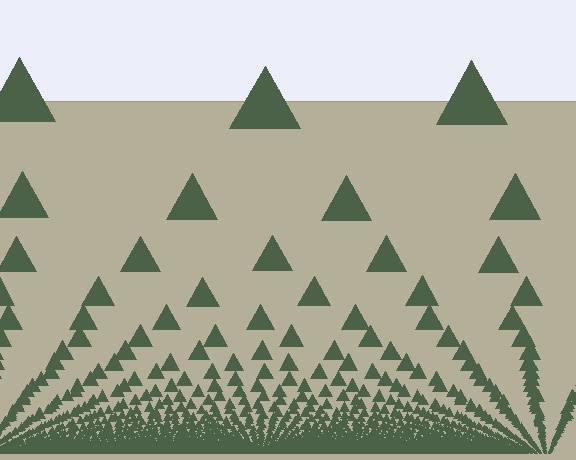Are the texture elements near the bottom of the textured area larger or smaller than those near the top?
Smaller. The gradient is inverted — elements near the bottom are smaller and denser.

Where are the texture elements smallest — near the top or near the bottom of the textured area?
Near the bottom.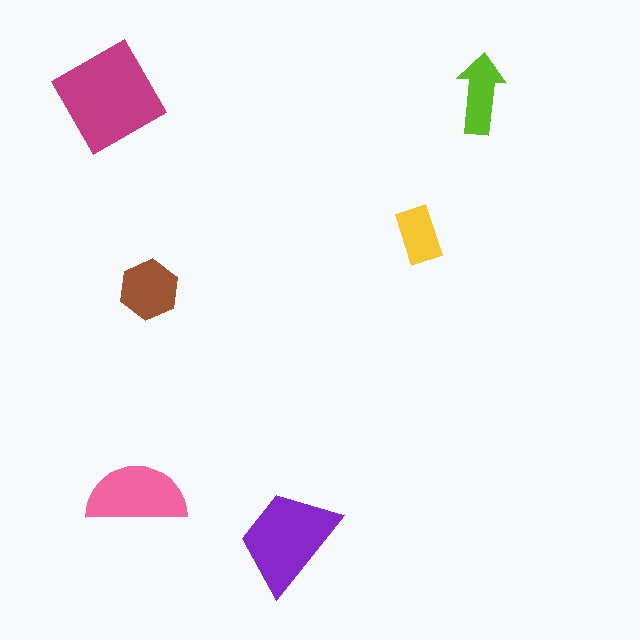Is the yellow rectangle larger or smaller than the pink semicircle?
Smaller.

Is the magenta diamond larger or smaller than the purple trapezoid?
Larger.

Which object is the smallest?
The yellow rectangle.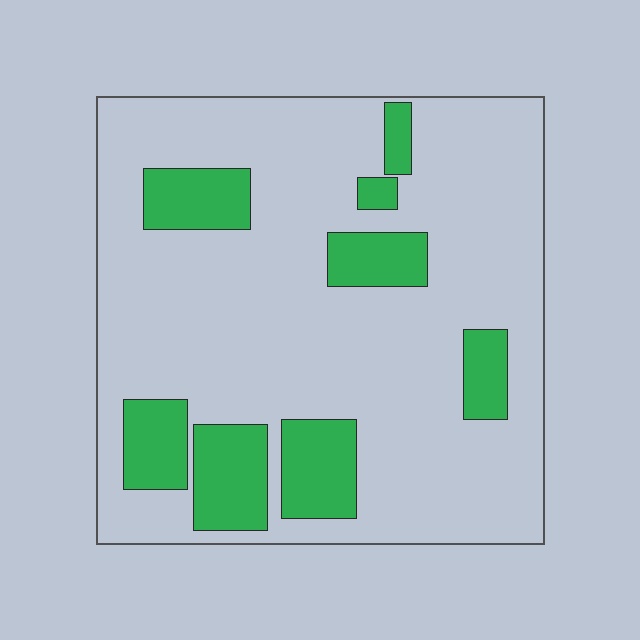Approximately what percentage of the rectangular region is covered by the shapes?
Approximately 20%.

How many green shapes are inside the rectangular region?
8.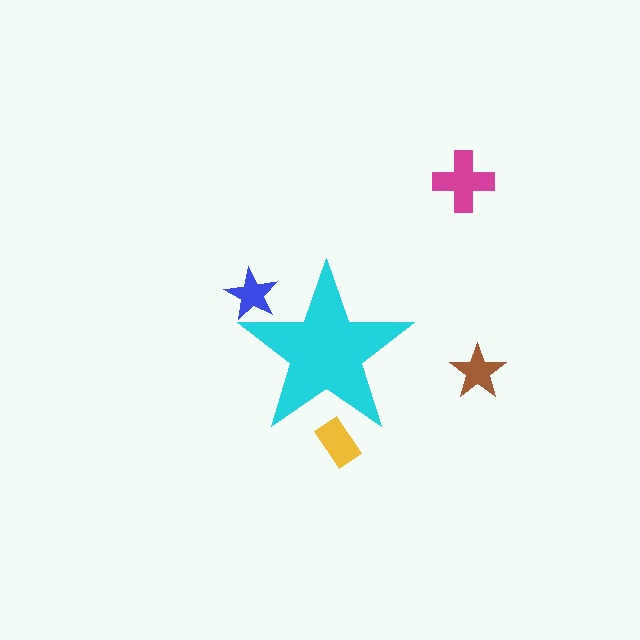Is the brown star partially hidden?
No, the brown star is fully visible.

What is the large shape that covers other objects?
A cyan star.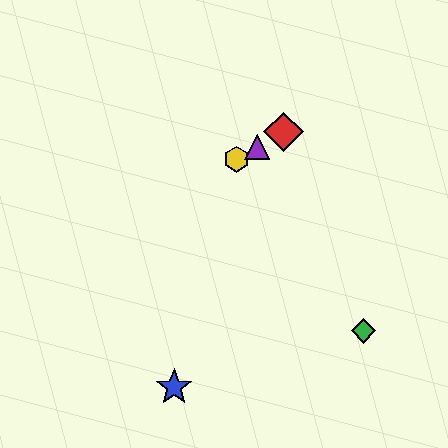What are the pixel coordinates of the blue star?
The blue star is at (174, 387).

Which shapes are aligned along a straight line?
The red diamond, the yellow hexagon, the purple triangle are aligned along a straight line.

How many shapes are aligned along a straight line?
3 shapes (the red diamond, the yellow hexagon, the purple triangle) are aligned along a straight line.